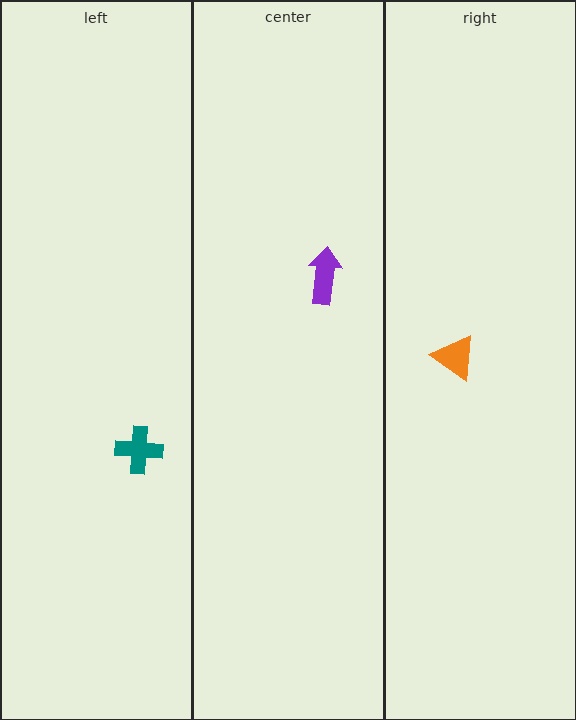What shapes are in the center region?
The purple arrow.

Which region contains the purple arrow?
The center region.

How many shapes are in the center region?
1.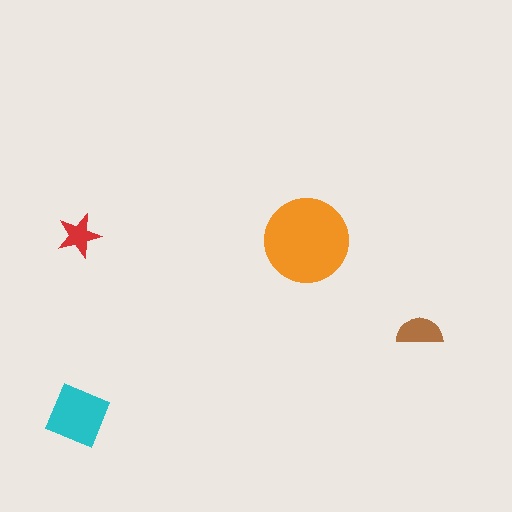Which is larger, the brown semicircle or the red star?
The brown semicircle.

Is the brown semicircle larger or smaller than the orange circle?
Smaller.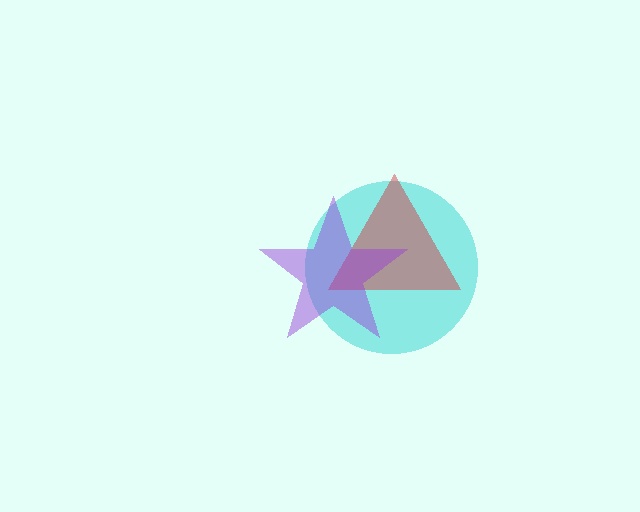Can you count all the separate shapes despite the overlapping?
Yes, there are 3 separate shapes.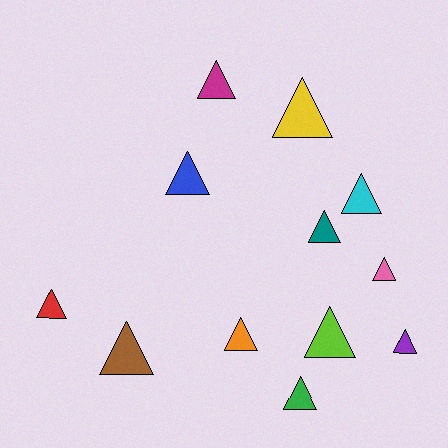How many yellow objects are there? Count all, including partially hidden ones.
There is 1 yellow object.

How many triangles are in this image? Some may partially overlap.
There are 12 triangles.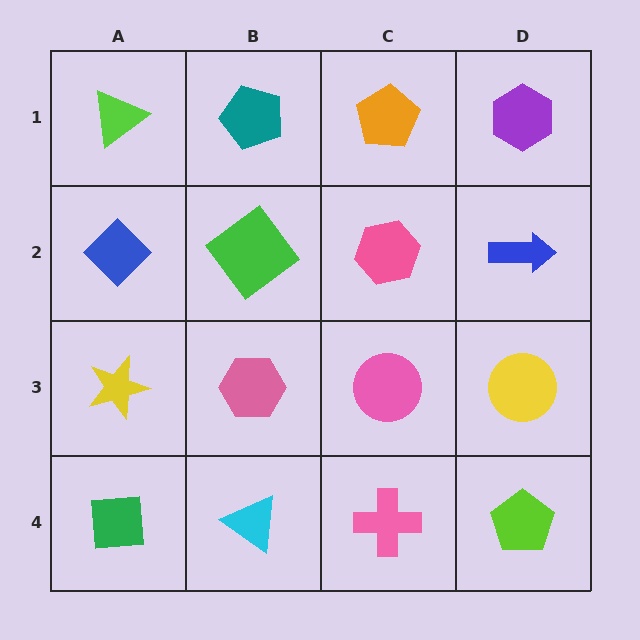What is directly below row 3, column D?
A lime pentagon.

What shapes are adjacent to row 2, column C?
An orange pentagon (row 1, column C), a pink circle (row 3, column C), a green diamond (row 2, column B), a blue arrow (row 2, column D).